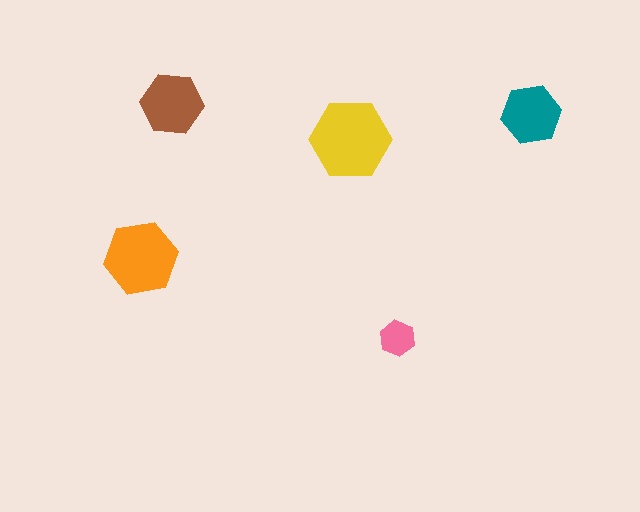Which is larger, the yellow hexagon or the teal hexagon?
The yellow one.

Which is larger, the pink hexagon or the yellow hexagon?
The yellow one.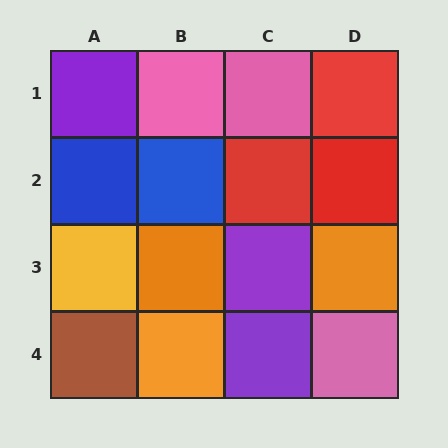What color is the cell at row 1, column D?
Red.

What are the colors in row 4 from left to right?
Brown, orange, purple, pink.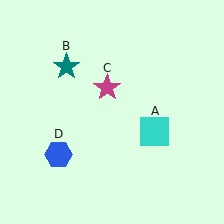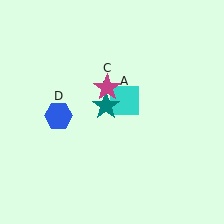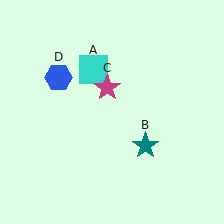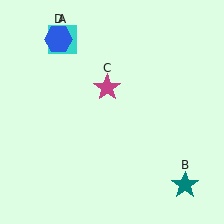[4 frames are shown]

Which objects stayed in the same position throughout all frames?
Magenta star (object C) remained stationary.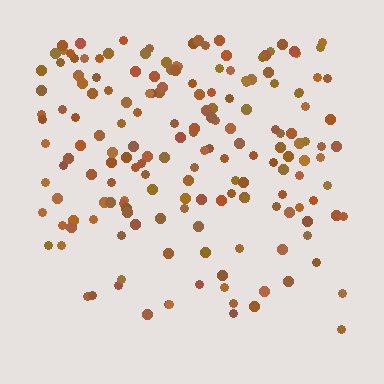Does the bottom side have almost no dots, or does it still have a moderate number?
Still a moderate number, just noticeably fewer than the top.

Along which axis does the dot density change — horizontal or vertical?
Vertical.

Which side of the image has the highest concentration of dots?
The top.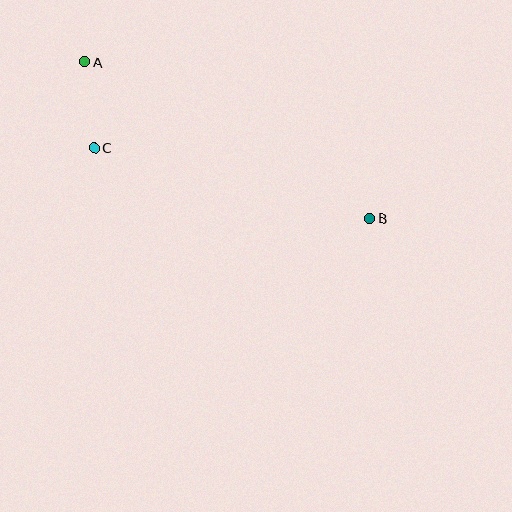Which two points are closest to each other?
Points A and C are closest to each other.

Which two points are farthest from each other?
Points A and B are farthest from each other.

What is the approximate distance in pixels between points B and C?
The distance between B and C is approximately 285 pixels.